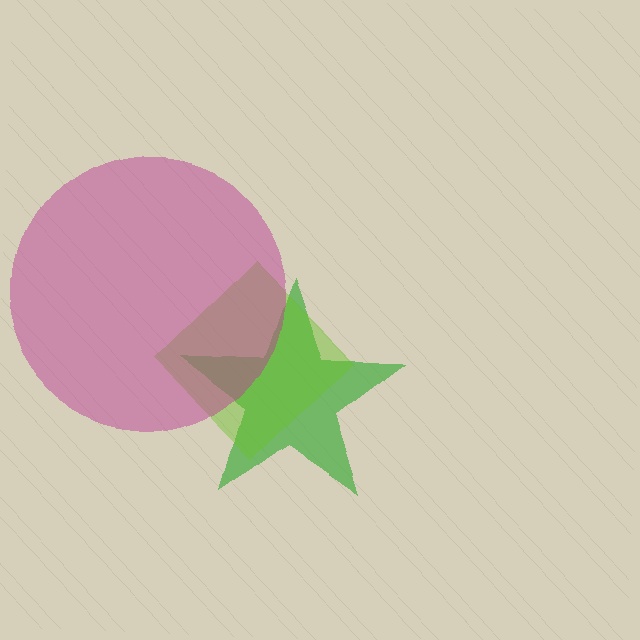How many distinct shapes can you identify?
There are 3 distinct shapes: a green star, a lime diamond, a magenta circle.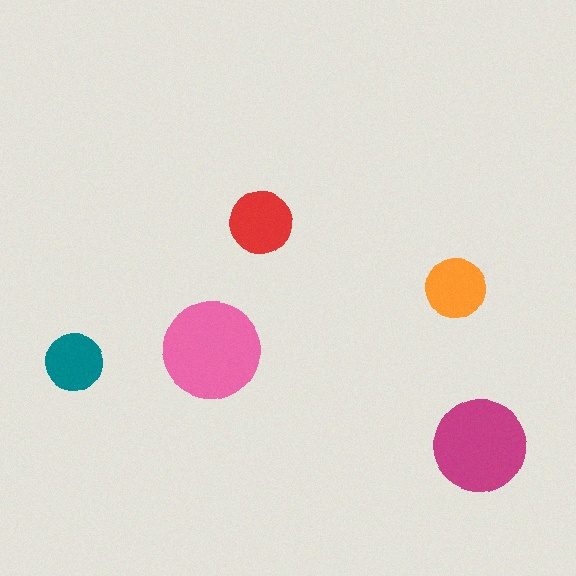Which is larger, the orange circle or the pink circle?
The pink one.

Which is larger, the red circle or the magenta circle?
The magenta one.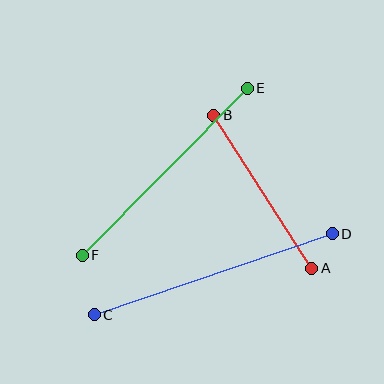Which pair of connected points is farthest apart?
Points C and D are farthest apart.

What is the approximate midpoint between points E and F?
The midpoint is at approximately (165, 172) pixels.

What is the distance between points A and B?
The distance is approximately 182 pixels.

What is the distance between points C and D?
The distance is approximately 252 pixels.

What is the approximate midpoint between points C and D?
The midpoint is at approximately (213, 274) pixels.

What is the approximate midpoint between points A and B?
The midpoint is at approximately (263, 192) pixels.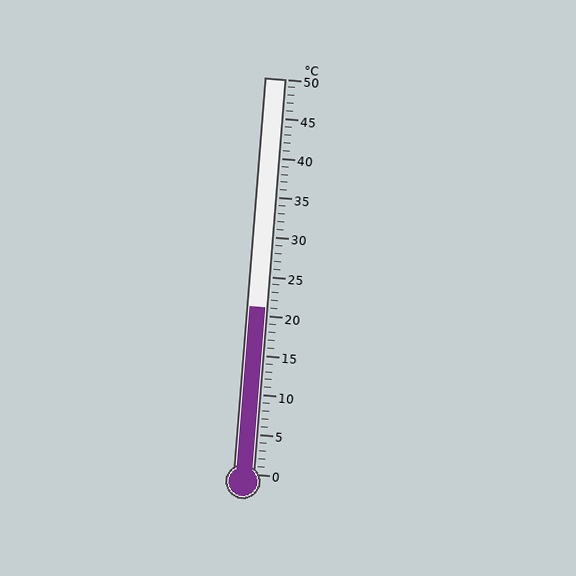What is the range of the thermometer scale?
The thermometer scale ranges from 0°C to 50°C.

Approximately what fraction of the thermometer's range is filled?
The thermometer is filled to approximately 40% of its range.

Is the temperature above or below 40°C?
The temperature is below 40°C.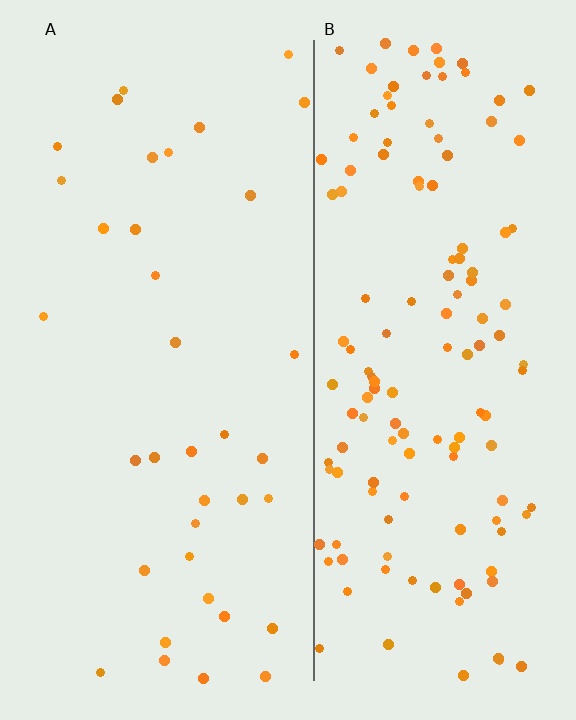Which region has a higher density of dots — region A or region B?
B (the right).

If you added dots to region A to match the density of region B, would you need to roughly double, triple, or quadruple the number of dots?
Approximately quadruple.